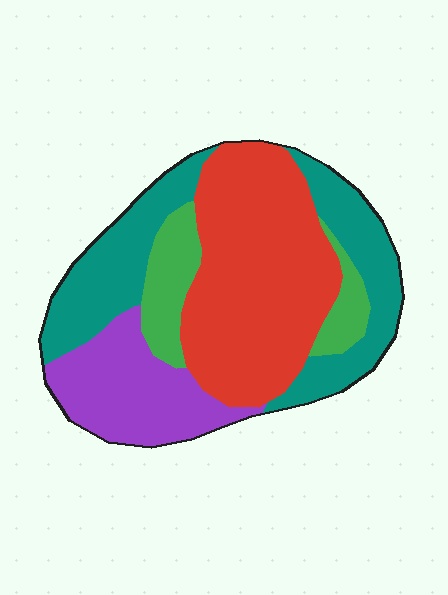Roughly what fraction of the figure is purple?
Purple takes up between a sixth and a third of the figure.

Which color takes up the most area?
Red, at roughly 40%.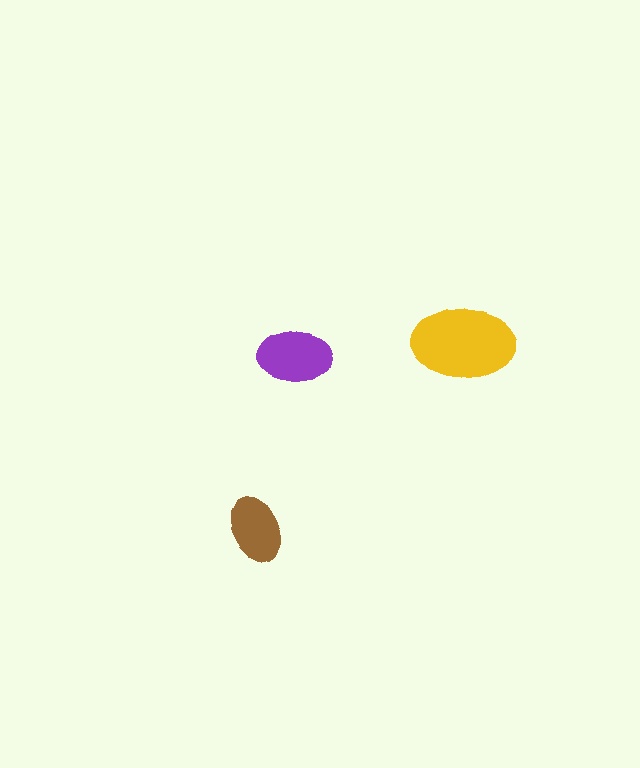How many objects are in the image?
There are 3 objects in the image.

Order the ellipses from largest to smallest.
the yellow one, the purple one, the brown one.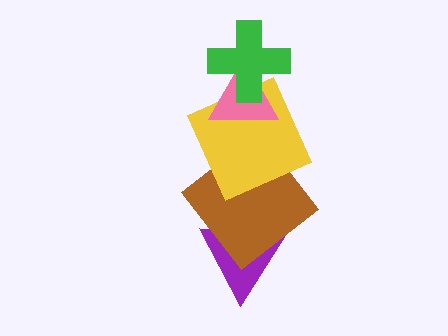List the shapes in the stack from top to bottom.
From top to bottom: the green cross, the pink triangle, the yellow square, the brown diamond, the purple triangle.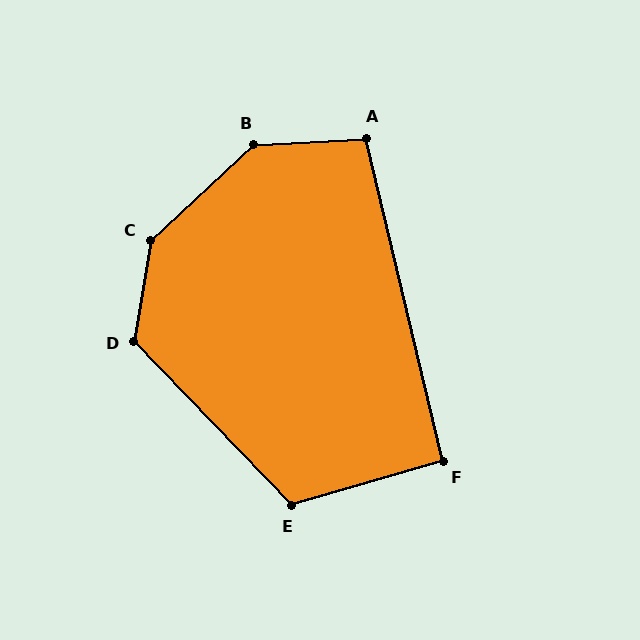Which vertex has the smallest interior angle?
F, at approximately 93 degrees.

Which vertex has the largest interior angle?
C, at approximately 142 degrees.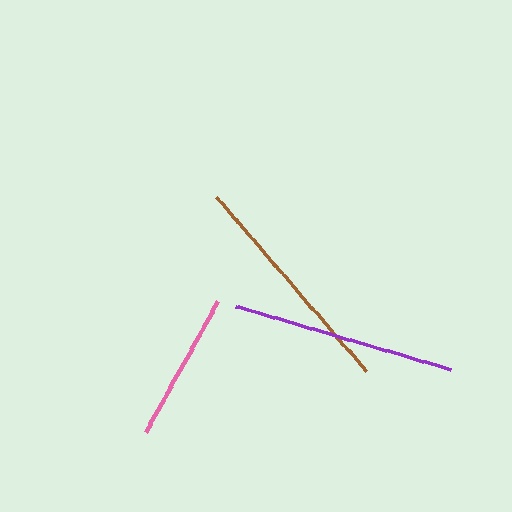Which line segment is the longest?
The brown line is the longest at approximately 229 pixels.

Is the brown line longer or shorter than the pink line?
The brown line is longer than the pink line.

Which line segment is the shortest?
The pink line is the shortest at approximately 150 pixels.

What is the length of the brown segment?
The brown segment is approximately 229 pixels long.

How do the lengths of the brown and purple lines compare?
The brown and purple lines are approximately the same length.